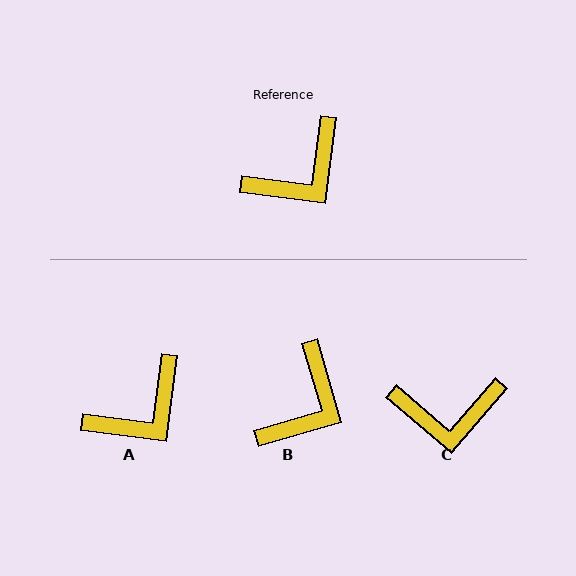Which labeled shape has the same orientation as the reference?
A.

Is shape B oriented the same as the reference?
No, it is off by about 24 degrees.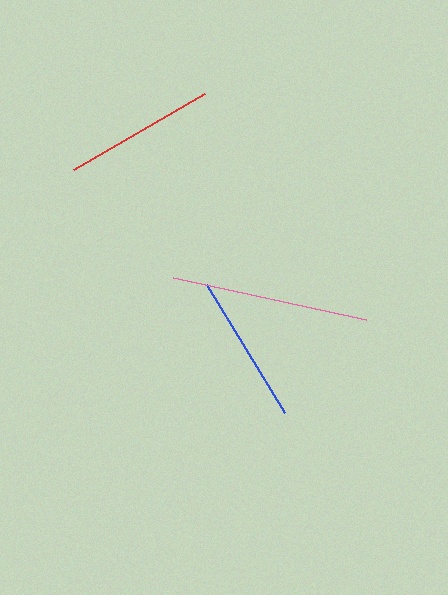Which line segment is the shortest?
The blue line is the shortest at approximately 150 pixels.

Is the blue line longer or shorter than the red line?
The red line is longer than the blue line.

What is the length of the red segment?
The red segment is approximately 152 pixels long.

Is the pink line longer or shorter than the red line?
The pink line is longer than the red line.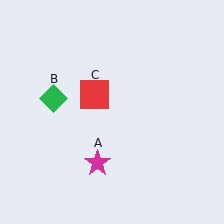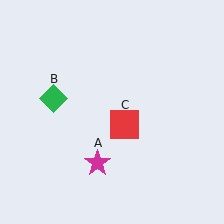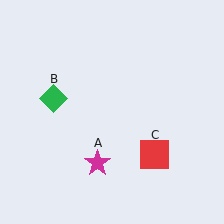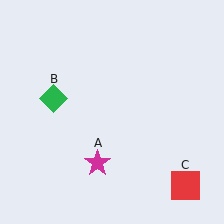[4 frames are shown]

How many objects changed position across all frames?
1 object changed position: red square (object C).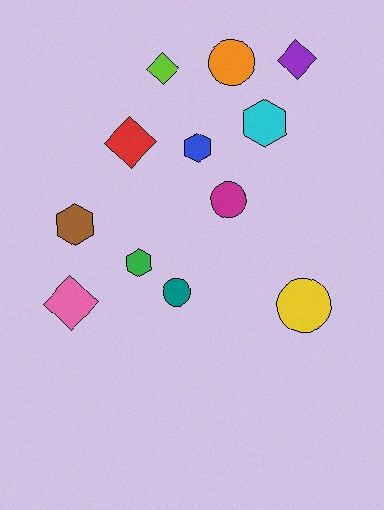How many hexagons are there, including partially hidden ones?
There are 4 hexagons.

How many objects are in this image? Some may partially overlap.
There are 12 objects.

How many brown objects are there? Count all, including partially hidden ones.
There is 1 brown object.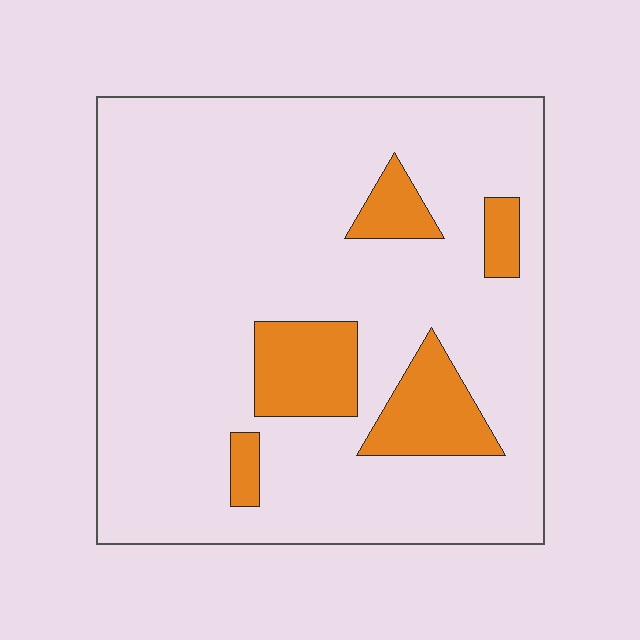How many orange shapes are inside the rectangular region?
5.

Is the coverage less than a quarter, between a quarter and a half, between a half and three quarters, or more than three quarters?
Less than a quarter.